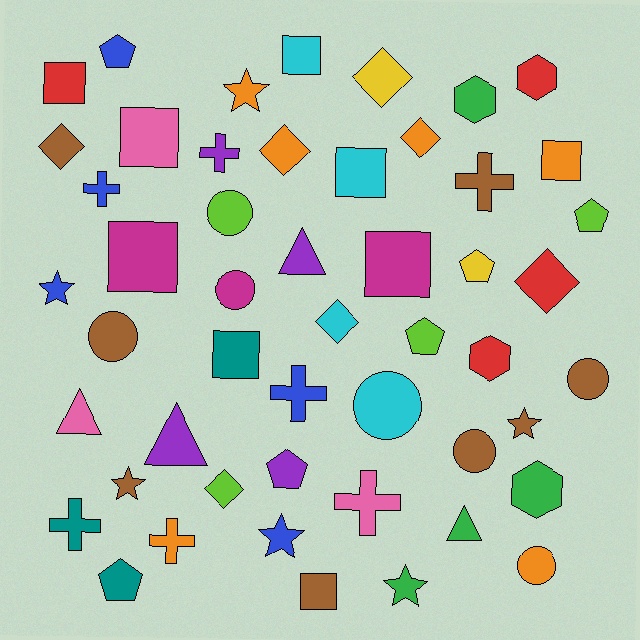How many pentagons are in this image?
There are 6 pentagons.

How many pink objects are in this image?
There are 3 pink objects.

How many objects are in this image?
There are 50 objects.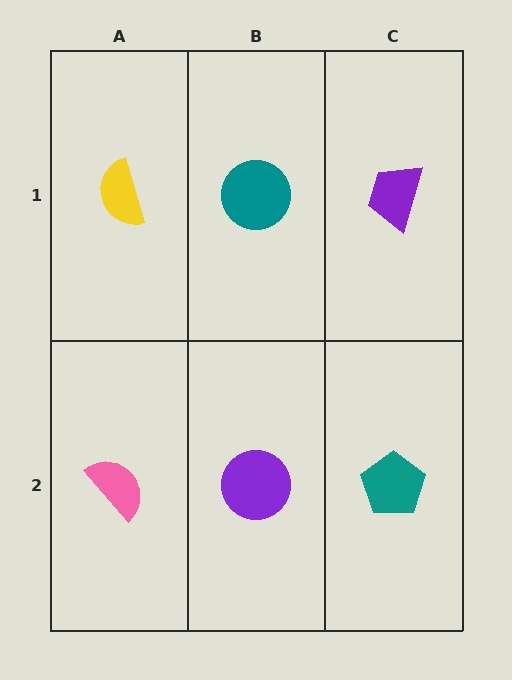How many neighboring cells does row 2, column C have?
2.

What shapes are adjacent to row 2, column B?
A teal circle (row 1, column B), a pink semicircle (row 2, column A), a teal pentagon (row 2, column C).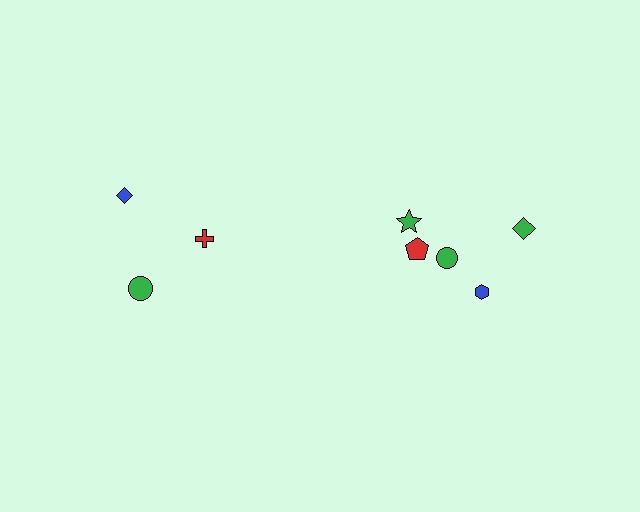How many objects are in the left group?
There are 3 objects.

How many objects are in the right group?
There are 5 objects.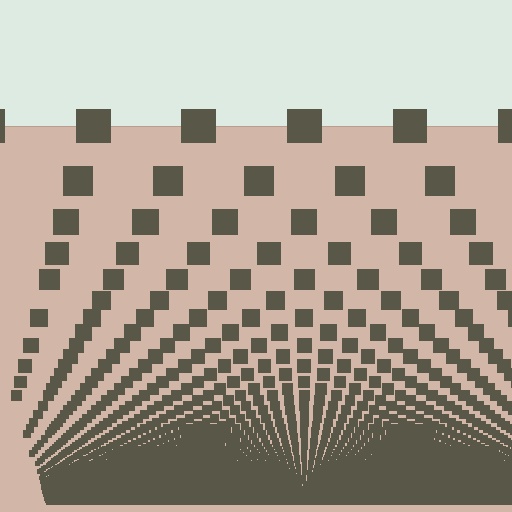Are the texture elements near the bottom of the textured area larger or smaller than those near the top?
Smaller. The gradient is inverted — elements near the bottom are smaller and denser.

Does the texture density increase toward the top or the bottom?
Density increases toward the bottom.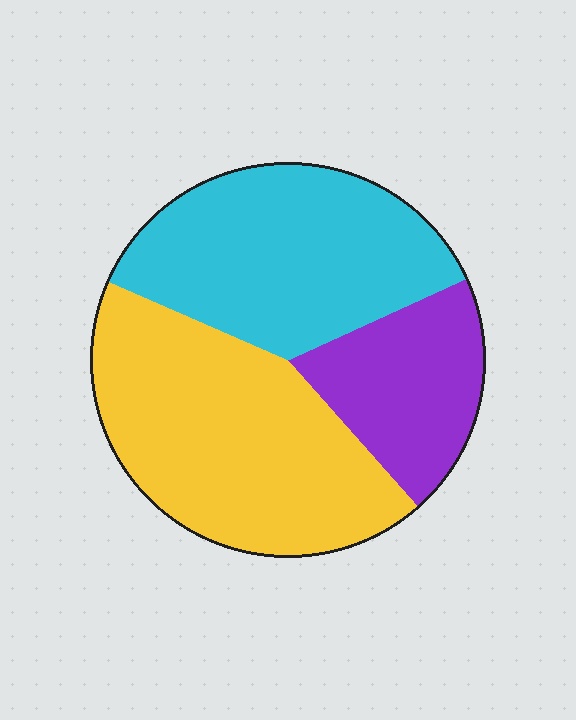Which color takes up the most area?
Yellow, at roughly 45%.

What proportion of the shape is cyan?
Cyan covers about 35% of the shape.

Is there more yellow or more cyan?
Yellow.